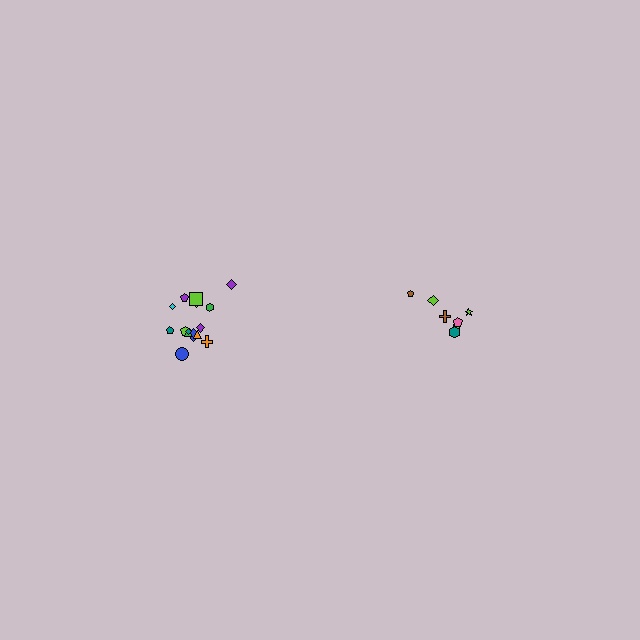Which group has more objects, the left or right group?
The left group.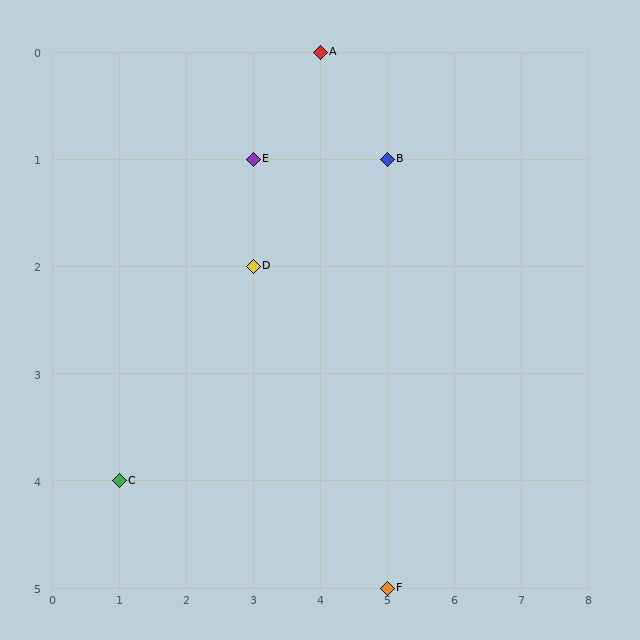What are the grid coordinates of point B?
Point B is at grid coordinates (5, 1).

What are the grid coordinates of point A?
Point A is at grid coordinates (4, 0).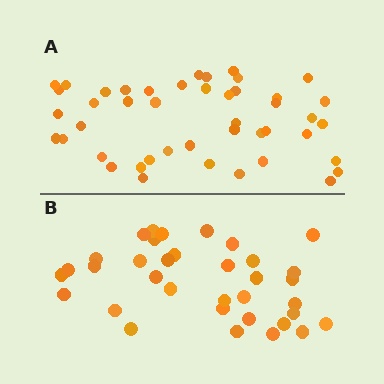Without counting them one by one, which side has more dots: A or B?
Region A (the top region) has more dots.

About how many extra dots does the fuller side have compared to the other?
Region A has roughly 10 or so more dots than region B.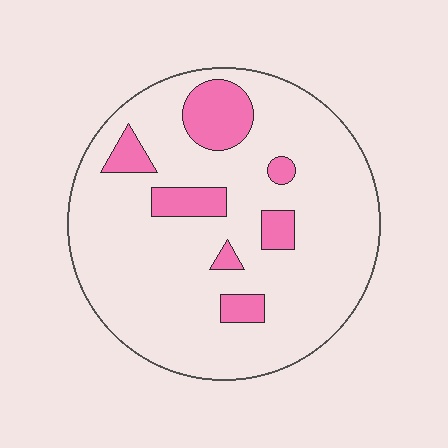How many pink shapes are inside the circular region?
7.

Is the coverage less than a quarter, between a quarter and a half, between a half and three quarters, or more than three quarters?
Less than a quarter.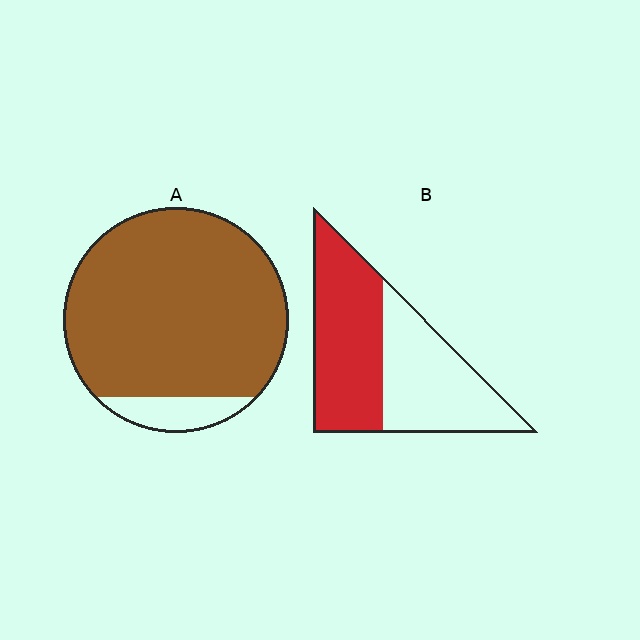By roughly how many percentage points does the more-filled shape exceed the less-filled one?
By roughly 35 percentage points (A over B).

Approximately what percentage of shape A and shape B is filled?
A is approximately 90% and B is approximately 50%.